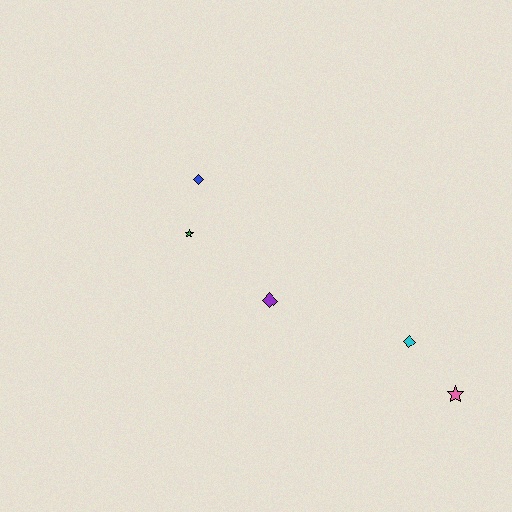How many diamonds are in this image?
There are 3 diamonds.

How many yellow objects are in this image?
There are no yellow objects.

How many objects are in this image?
There are 5 objects.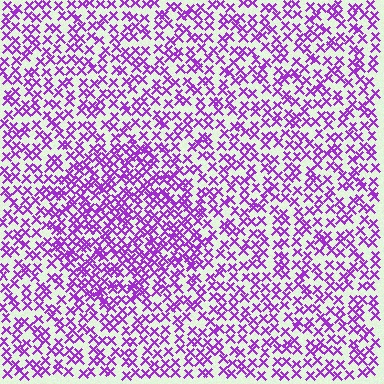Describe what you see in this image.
The image contains small purple elements arranged at two different densities. A circle-shaped region is visible where the elements are more densely packed than the surrounding area.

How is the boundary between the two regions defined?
The boundary is defined by a change in element density (approximately 1.6x ratio). All elements are the same color, size, and shape.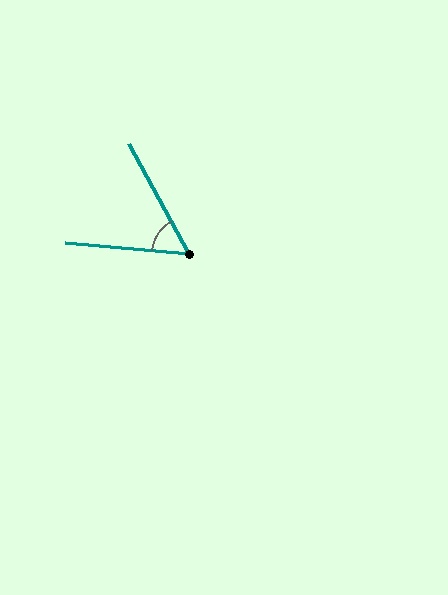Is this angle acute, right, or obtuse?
It is acute.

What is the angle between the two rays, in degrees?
Approximately 56 degrees.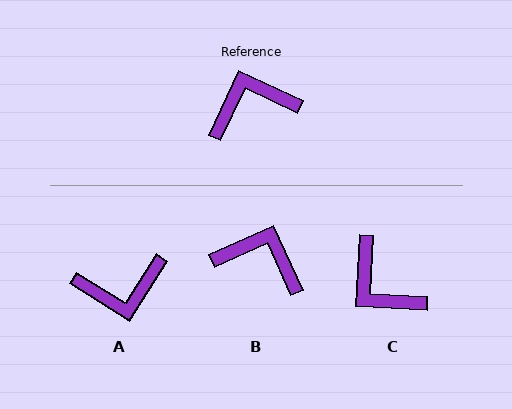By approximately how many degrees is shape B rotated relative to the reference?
Approximately 41 degrees clockwise.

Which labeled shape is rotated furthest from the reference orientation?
A, about 173 degrees away.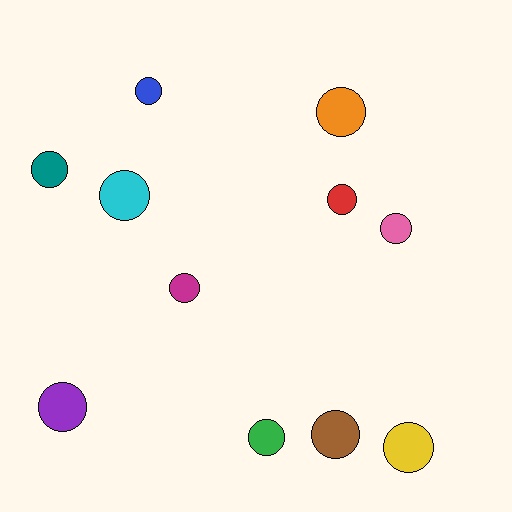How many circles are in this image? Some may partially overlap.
There are 11 circles.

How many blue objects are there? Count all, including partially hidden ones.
There is 1 blue object.